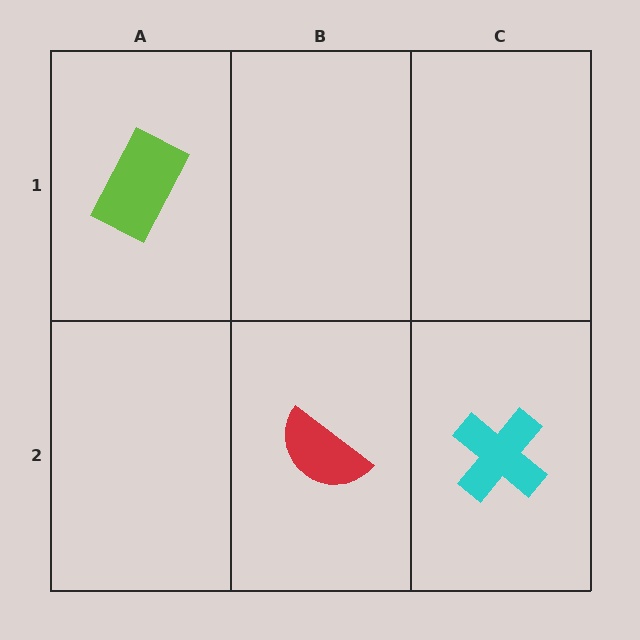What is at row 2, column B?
A red semicircle.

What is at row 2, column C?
A cyan cross.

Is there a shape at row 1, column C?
No, that cell is empty.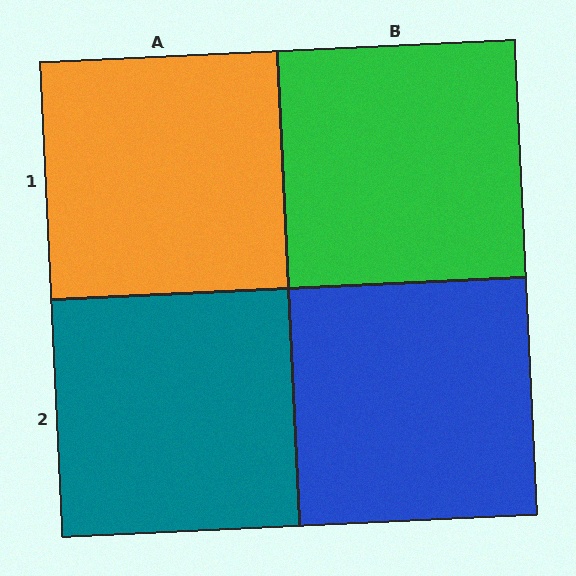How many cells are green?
1 cell is green.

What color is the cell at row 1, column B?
Green.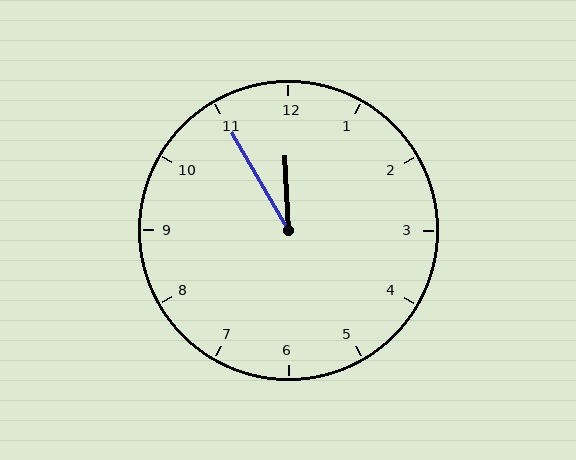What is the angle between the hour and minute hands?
Approximately 28 degrees.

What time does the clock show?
11:55.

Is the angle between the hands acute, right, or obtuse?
It is acute.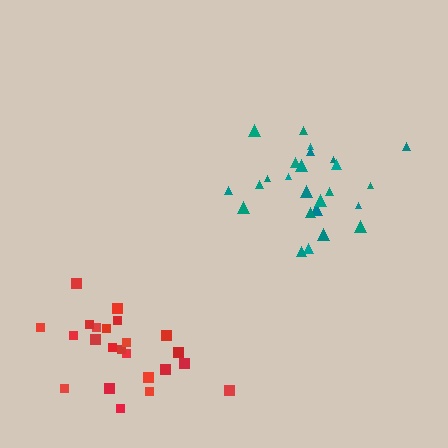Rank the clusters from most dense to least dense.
teal, red.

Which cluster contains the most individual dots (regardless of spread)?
Teal (25).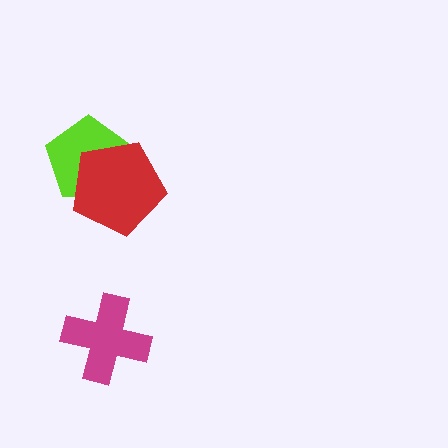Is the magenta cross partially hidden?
No, no other shape covers it.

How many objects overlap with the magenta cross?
0 objects overlap with the magenta cross.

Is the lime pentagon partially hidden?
Yes, it is partially covered by another shape.